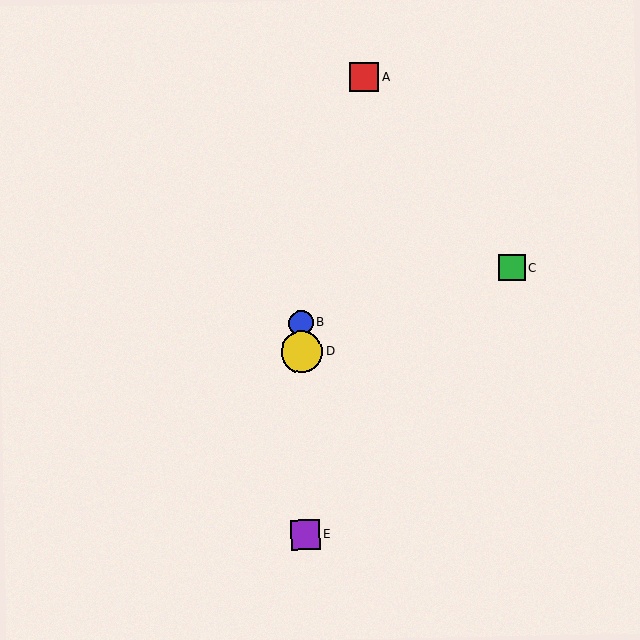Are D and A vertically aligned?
No, D is at x≈302 and A is at x≈364.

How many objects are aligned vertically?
3 objects (B, D, E) are aligned vertically.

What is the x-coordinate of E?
Object E is at x≈305.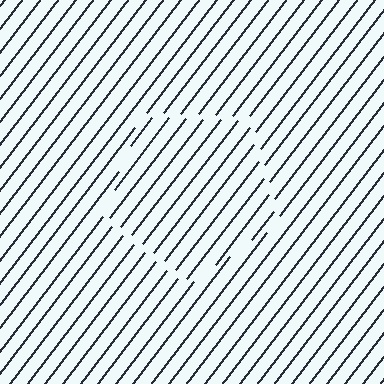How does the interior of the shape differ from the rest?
The interior of the shape contains the same grating, shifted by half a period — the contour is defined by the phase discontinuity where line-ends from the inner and outer gratings abut.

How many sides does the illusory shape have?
5 sides — the line-ends trace a pentagon.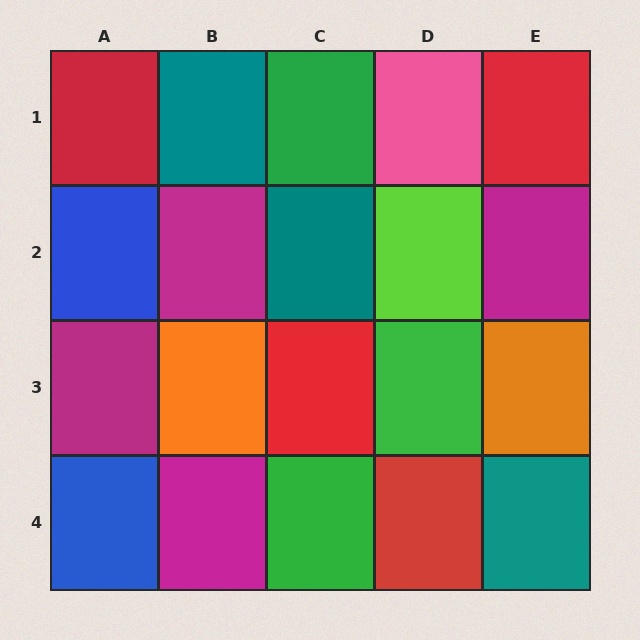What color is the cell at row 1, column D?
Pink.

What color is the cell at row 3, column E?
Orange.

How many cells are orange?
2 cells are orange.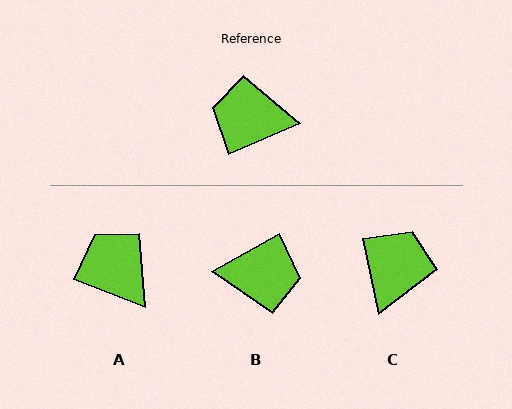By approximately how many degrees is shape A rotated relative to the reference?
Approximately 45 degrees clockwise.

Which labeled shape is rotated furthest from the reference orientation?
B, about 174 degrees away.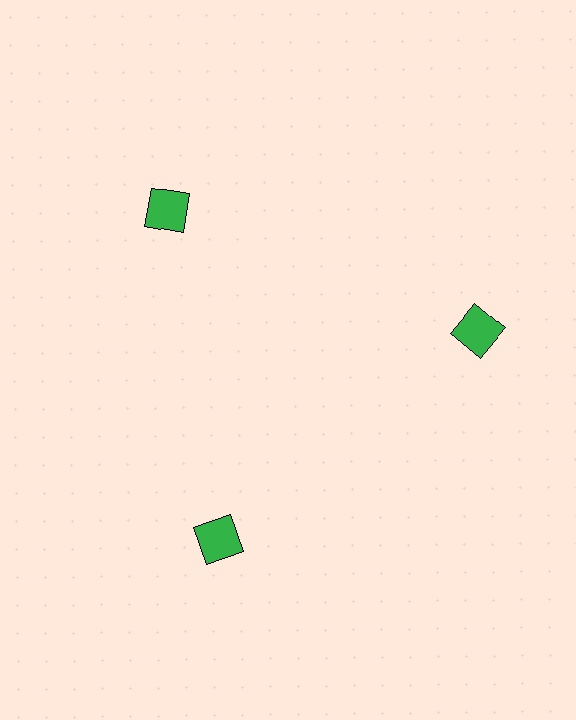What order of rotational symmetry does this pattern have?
This pattern has 3-fold rotational symmetry.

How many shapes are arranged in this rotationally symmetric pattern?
There are 3 shapes, arranged in 3 groups of 1.